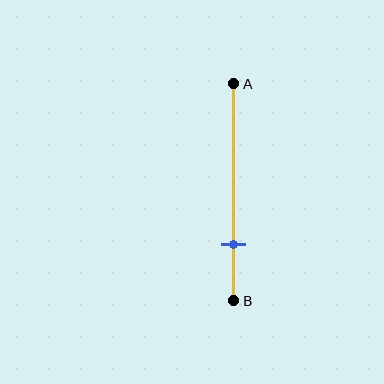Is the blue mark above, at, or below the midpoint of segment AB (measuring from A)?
The blue mark is below the midpoint of segment AB.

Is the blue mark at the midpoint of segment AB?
No, the mark is at about 75% from A, not at the 50% midpoint.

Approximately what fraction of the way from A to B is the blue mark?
The blue mark is approximately 75% of the way from A to B.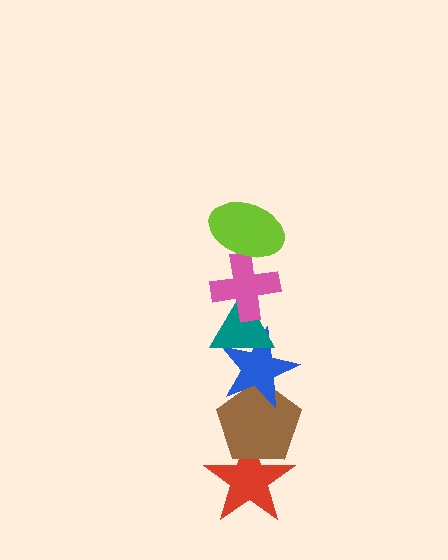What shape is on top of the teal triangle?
The pink cross is on top of the teal triangle.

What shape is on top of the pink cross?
The lime ellipse is on top of the pink cross.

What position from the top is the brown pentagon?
The brown pentagon is 5th from the top.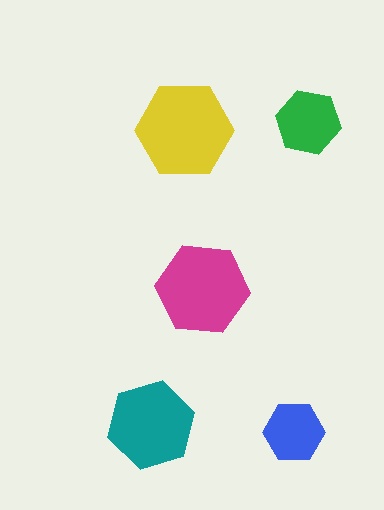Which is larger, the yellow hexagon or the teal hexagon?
The yellow one.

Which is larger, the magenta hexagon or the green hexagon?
The magenta one.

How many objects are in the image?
There are 5 objects in the image.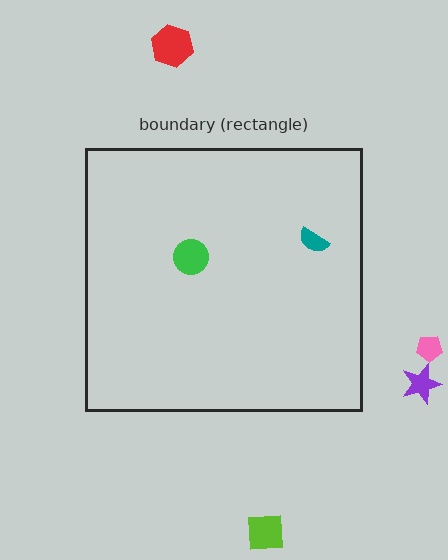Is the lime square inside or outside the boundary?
Outside.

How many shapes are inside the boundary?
2 inside, 4 outside.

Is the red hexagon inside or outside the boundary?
Outside.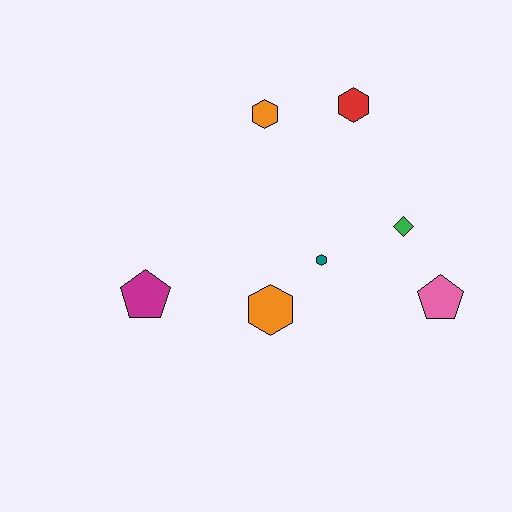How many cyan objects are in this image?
There are no cyan objects.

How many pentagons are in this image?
There are 2 pentagons.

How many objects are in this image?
There are 7 objects.